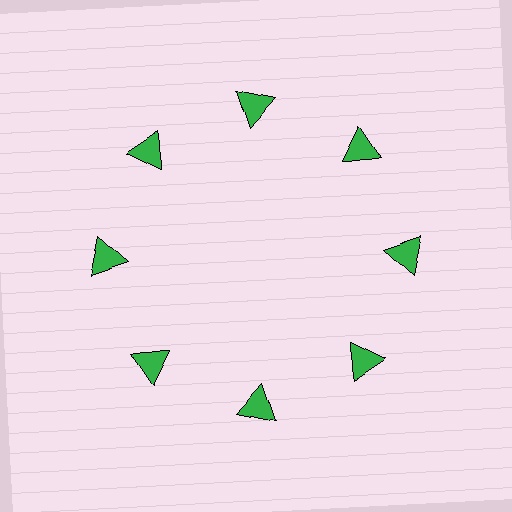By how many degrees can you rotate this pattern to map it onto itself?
The pattern maps onto itself every 45 degrees of rotation.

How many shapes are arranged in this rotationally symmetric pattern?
There are 8 shapes, arranged in 8 groups of 1.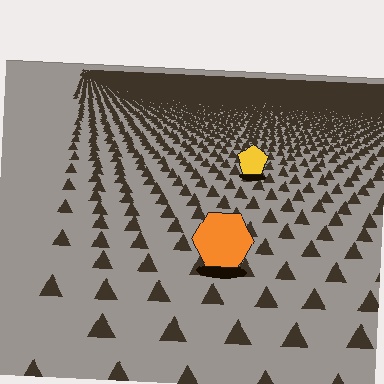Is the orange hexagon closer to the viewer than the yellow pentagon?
Yes. The orange hexagon is closer — you can tell from the texture gradient: the ground texture is coarser near it.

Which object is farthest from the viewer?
The yellow pentagon is farthest from the viewer. It appears smaller and the ground texture around it is denser.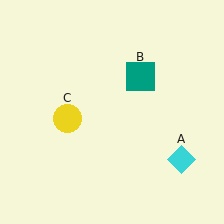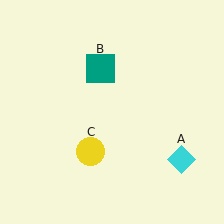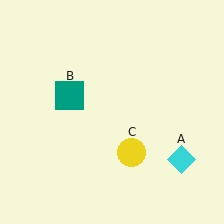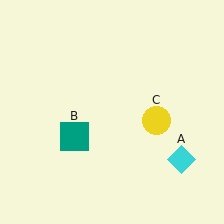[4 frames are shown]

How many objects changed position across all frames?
2 objects changed position: teal square (object B), yellow circle (object C).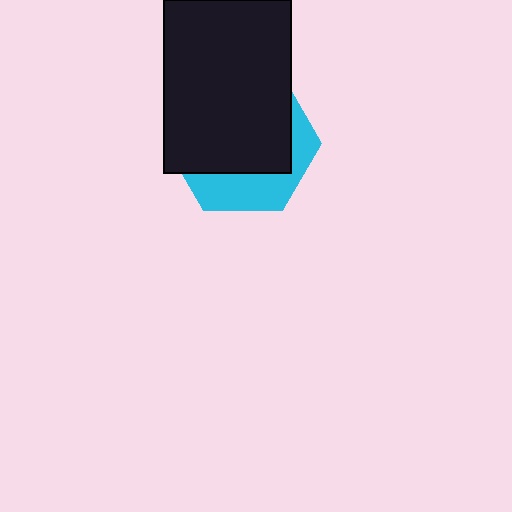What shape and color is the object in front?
The object in front is a black rectangle.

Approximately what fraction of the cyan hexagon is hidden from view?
Roughly 67% of the cyan hexagon is hidden behind the black rectangle.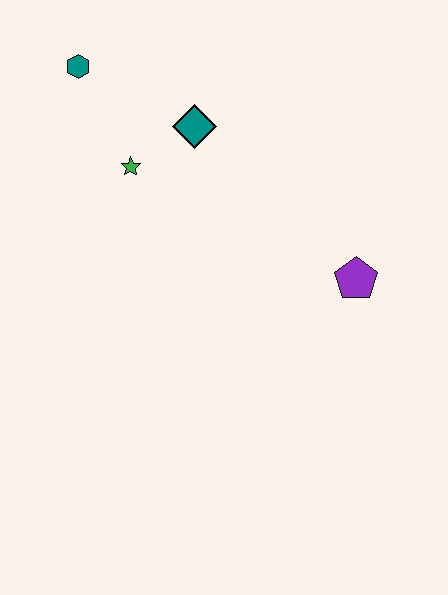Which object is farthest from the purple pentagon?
The teal hexagon is farthest from the purple pentagon.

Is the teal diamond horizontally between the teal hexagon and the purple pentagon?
Yes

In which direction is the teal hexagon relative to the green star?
The teal hexagon is above the green star.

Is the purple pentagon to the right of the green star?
Yes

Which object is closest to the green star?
The teal diamond is closest to the green star.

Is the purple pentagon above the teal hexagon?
No